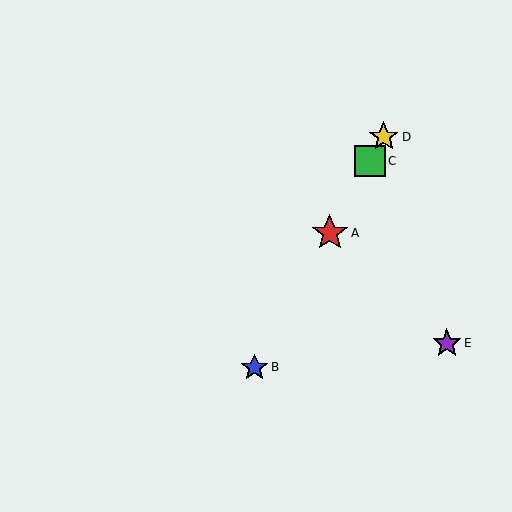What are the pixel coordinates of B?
Object B is at (254, 367).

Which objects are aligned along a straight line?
Objects A, B, C, D are aligned along a straight line.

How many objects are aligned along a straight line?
4 objects (A, B, C, D) are aligned along a straight line.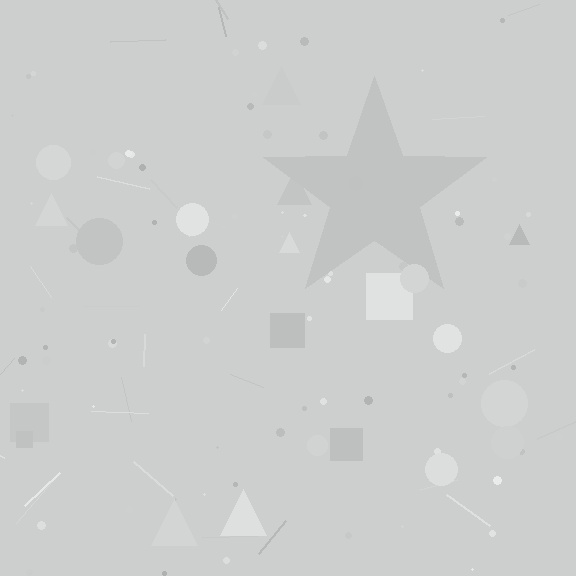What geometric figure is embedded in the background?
A star is embedded in the background.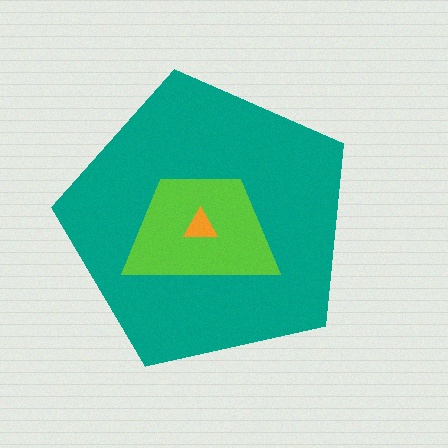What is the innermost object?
The orange triangle.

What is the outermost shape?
The teal pentagon.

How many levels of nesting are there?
3.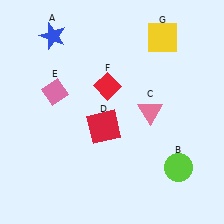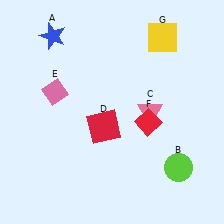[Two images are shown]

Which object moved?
The red diamond (F) moved right.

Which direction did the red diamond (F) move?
The red diamond (F) moved right.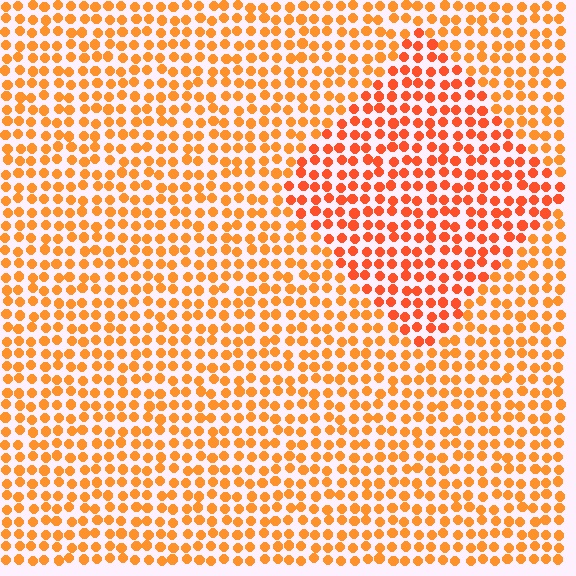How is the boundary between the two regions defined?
The boundary is defined purely by a slight shift in hue (about 19 degrees). Spacing, size, and orientation are identical on both sides.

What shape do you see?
I see a diamond.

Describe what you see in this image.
The image is filled with small orange elements in a uniform arrangement. A diamond-shaped region is visible where the elements are tinted to a slightly different hue, forming a subtle color boundary.